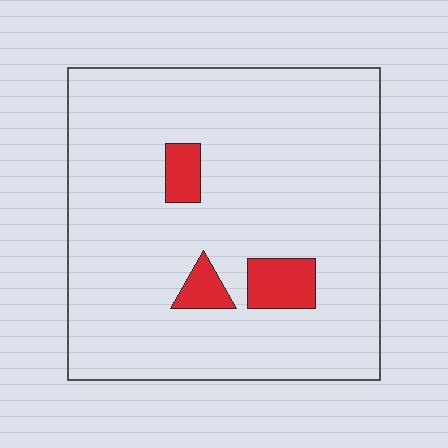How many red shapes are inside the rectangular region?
3.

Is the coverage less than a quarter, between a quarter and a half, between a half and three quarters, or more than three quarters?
Less than a quarter.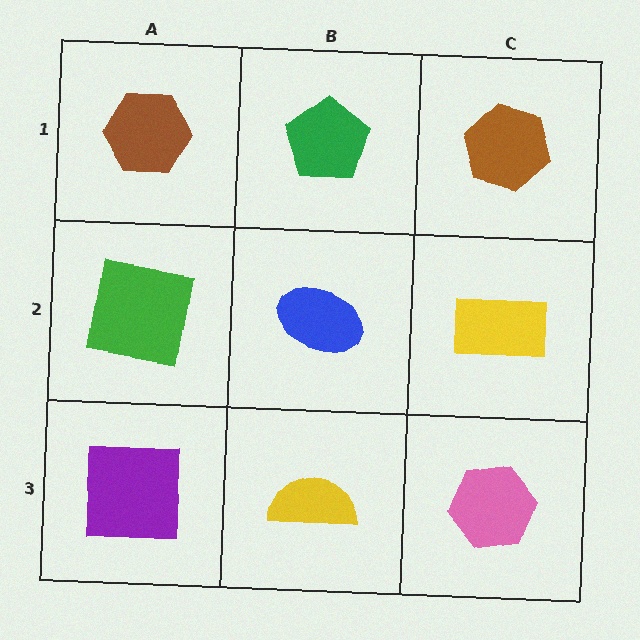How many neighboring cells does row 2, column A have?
3.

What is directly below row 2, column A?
A purple square.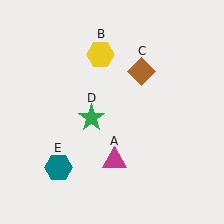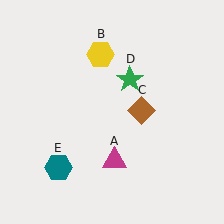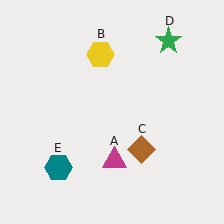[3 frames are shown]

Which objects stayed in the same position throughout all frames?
Magenta triangle (object A) and yellow hexagon (object B) and teal hexagon (object E) remained stationary.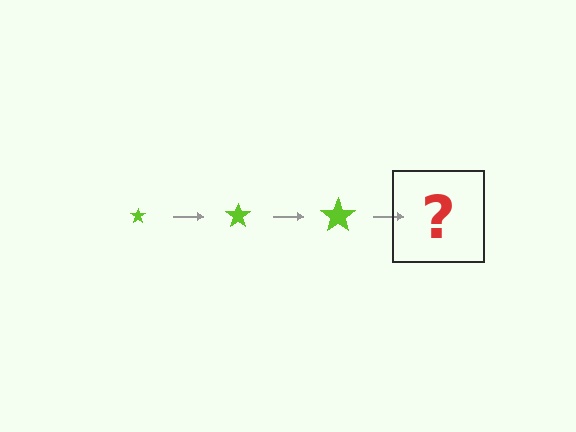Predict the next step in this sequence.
The next step is a lime star, larger than the previous one.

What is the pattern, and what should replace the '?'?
The pattern is that the star gets progressively larger each step. The '?' should be a lime star, larger than the previous one.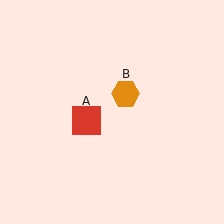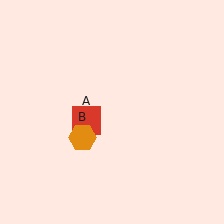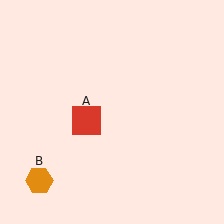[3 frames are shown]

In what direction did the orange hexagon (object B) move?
The orange hexagon (object B) moved down and to the left.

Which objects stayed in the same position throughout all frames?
Red square (object A) remained stationary.